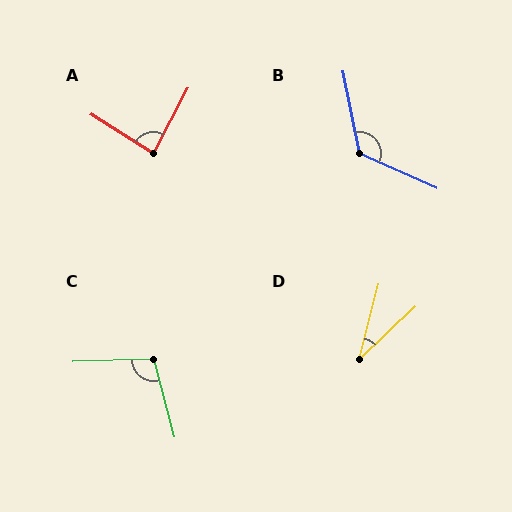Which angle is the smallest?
D, at approximately 32 degrees.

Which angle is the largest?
B, at approximately 125 degrees.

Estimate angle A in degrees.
Approximately 86 degrees.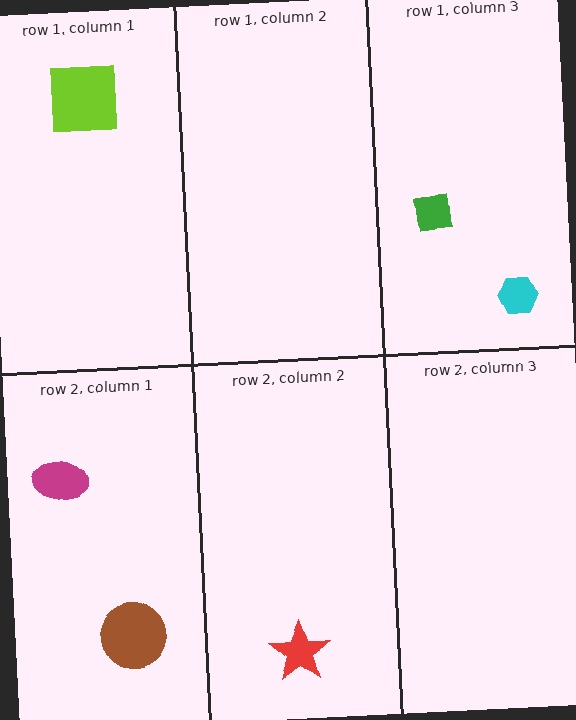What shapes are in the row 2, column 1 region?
The brown circle, the magenta ellipse.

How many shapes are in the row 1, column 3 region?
2.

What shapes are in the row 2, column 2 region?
The red star.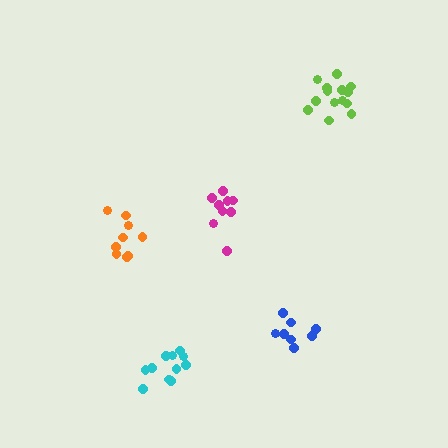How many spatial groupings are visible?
There are 5 spatial groupings.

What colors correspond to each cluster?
The clusters are colored: blue, magenta, lime, cyan, orange.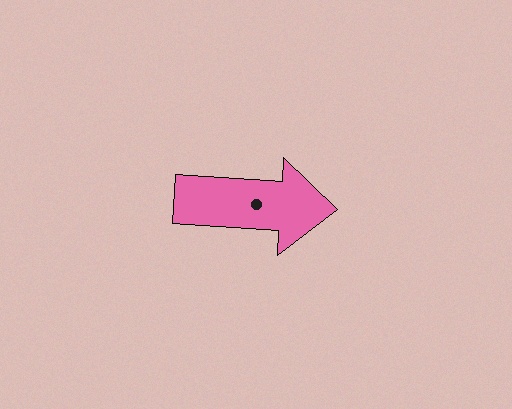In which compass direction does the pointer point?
East.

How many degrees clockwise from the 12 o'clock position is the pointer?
Approximately 94 degrees.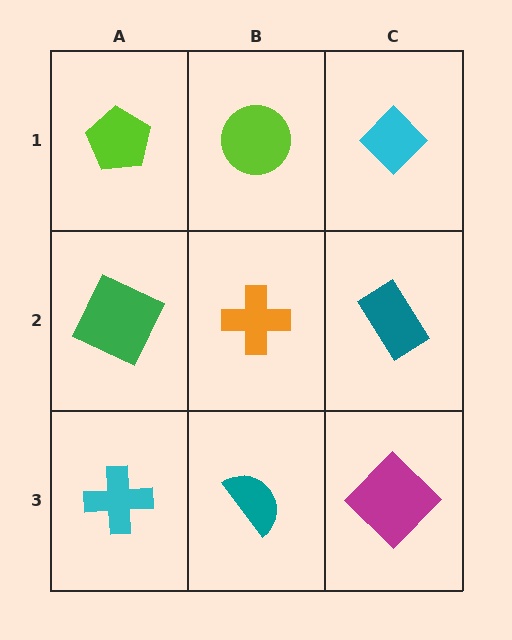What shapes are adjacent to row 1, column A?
A green square (row 2, column A), a lime circle (row 1, column B).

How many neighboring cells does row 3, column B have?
3.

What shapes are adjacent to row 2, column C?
A cyan diamond (row 1, column C), a magenta diamond (row 3, column C), an orange cross (row 2, column B).